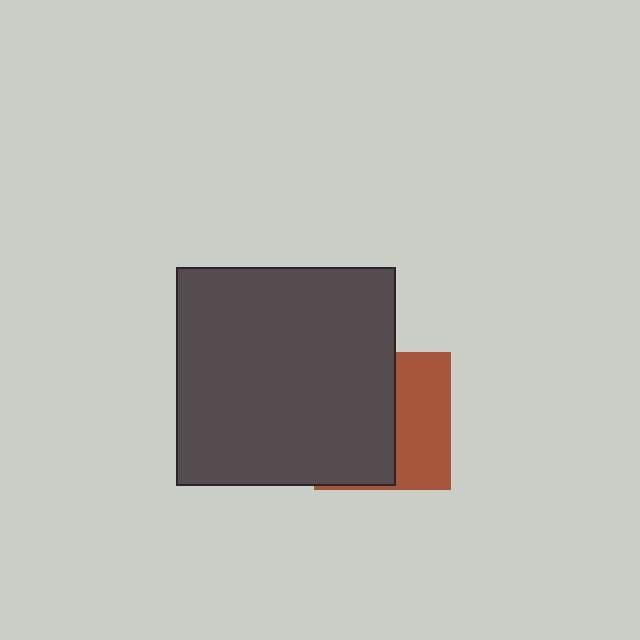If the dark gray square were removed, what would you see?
You would see the complete brown square.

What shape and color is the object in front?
The object in front is a dark gray square.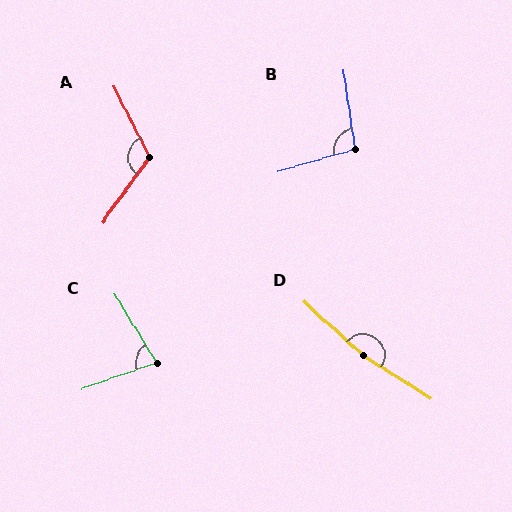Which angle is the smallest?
C, at approximately 78 degrees.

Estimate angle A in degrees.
Approximately 117 degrees.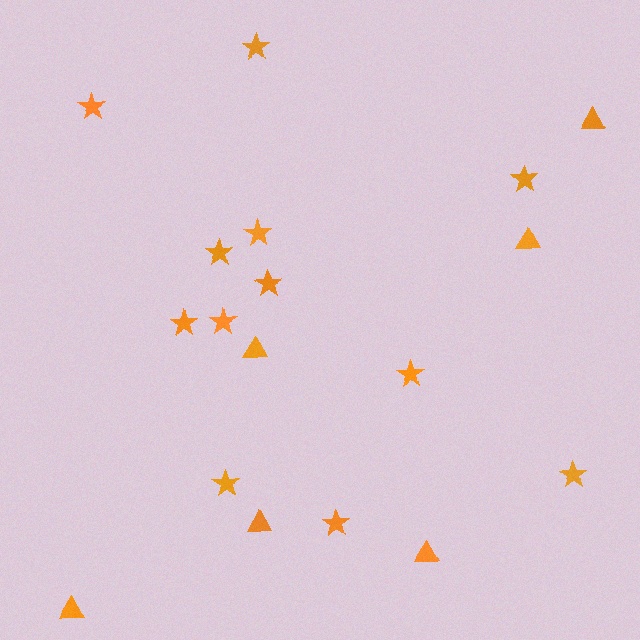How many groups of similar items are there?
There are 2 groups: one group of stars (12) and one group of triangles (6).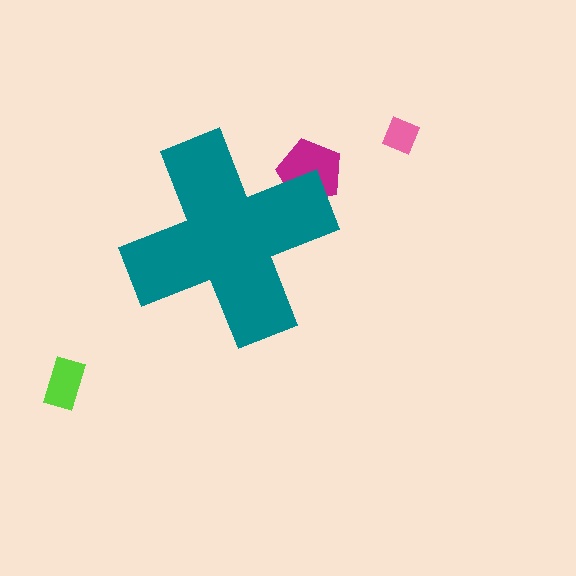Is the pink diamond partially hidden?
No, the pink diamond is fully visible.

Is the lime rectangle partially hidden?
No, the lime rectangle is fully visible.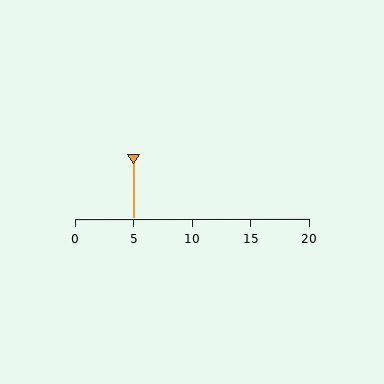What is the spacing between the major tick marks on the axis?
The major ticks are spaced 5 apart.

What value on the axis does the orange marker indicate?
The marker indicates approximately 5.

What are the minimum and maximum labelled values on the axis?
The axis runs from 0 to 20.